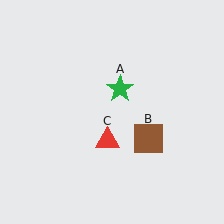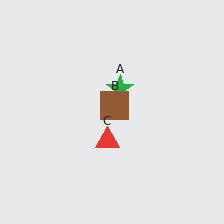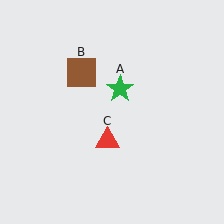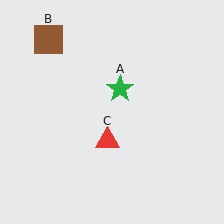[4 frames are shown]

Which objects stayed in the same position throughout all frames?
Green star (object A) and red triangle (object C) remained stationary.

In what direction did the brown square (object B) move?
The brown square (object B) moved up and to the left.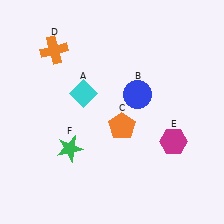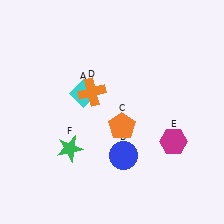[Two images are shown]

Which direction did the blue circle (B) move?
The blue circle (B) moved down.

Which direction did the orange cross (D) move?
The orange cross (D) moved down.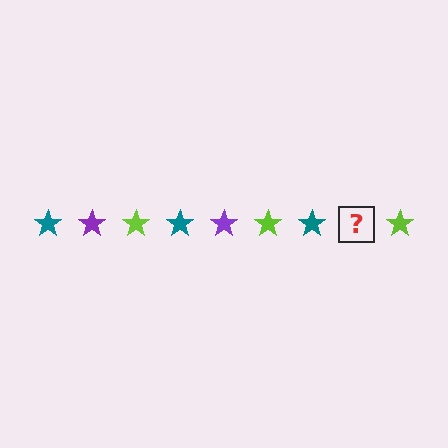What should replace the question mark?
The question mark should be replaced with a purple star.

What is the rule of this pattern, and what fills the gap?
The rule is that the pattern cycles through teal, purple, lime stars. The gap should be filled with a purple star.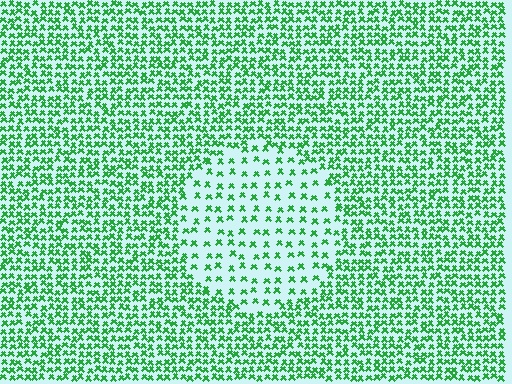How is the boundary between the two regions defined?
The boundary is defined by a change in element density (approximately 2.3x ratio). All elements are the same color, size, and shape.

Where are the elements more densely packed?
The elements are more densely packed outside the circle boundary.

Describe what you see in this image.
The image contains small green elements arranged at two different densities. A circle-shaped region is visible where the elements are less densely packed than the surrounding area.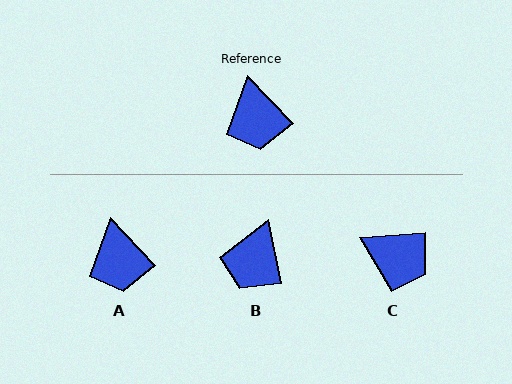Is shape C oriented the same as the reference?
No, it is off by about 51 degrees.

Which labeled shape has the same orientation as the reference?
A.